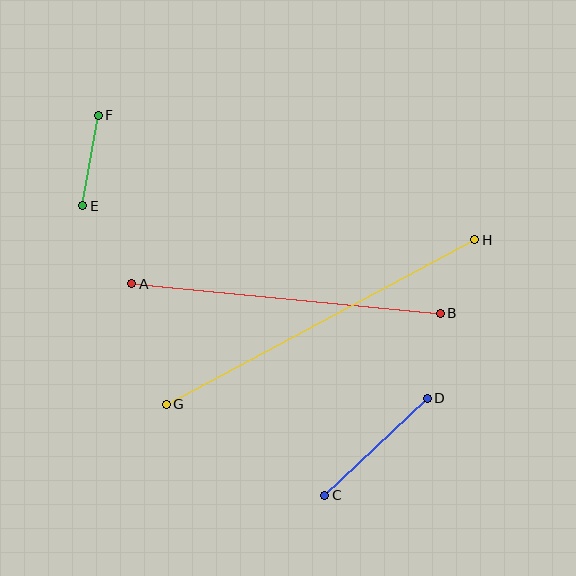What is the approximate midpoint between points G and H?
The midpoint is at approximately (321, 322) pixels.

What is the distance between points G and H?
The distance is approximately 350 pixels.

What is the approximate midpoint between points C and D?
The midpoint is at approximately (376, 447) pixels.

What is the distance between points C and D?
The distance is approximately 141 pixels.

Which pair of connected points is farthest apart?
Points G and H are farthest apart.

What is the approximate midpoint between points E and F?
The midpoint is at approximately (91, 160) pixels.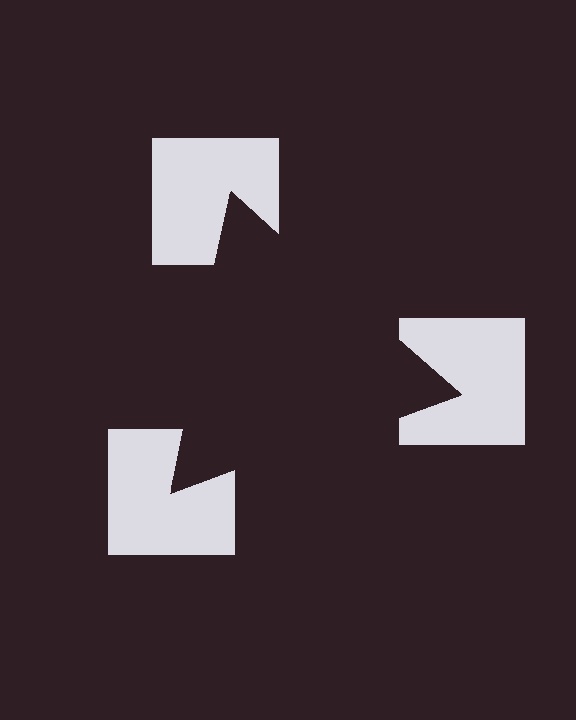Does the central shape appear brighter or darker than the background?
It typically appears slightly darker than the background, even though no actual brightness change is drawn.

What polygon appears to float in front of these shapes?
An illusory triangle — its edges are inferred from the aligned wedge cuts in the notched squares, not physically drawn.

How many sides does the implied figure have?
3 sides.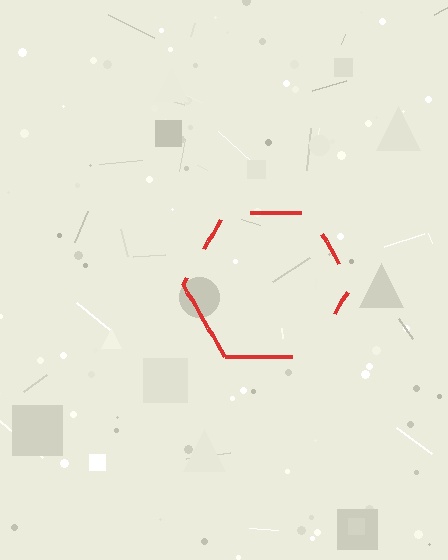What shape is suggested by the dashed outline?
The dashed outline suggests a hexagon.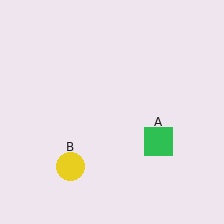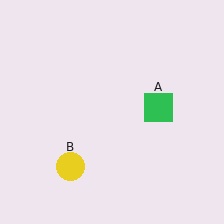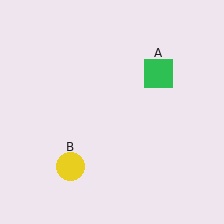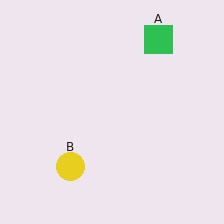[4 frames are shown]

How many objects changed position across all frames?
1 object changed position: green square (object A).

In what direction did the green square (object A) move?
The green square (object A) moved up.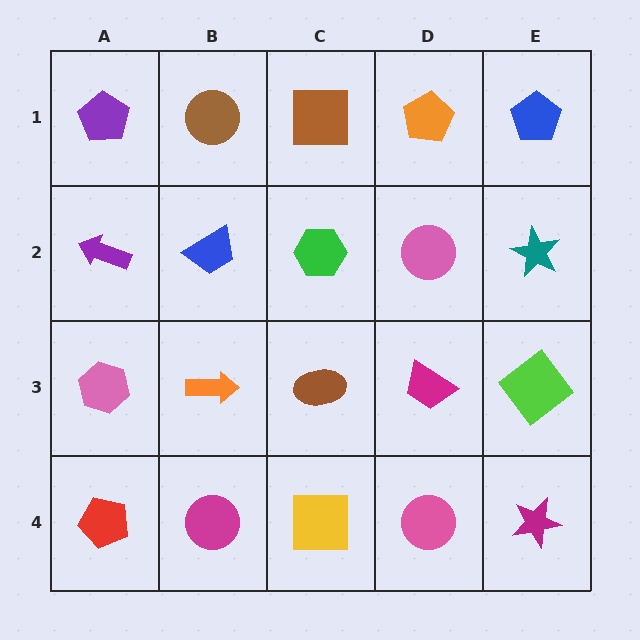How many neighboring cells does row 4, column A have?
2.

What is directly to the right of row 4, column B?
A yellow square.